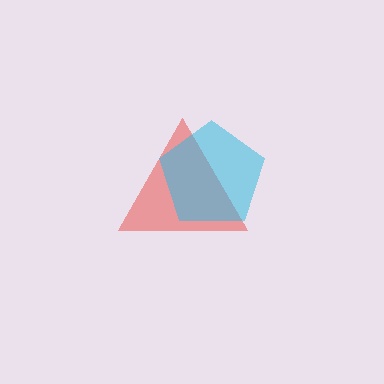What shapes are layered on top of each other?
The layered shapes are: a red triangle, a cyan pentagon.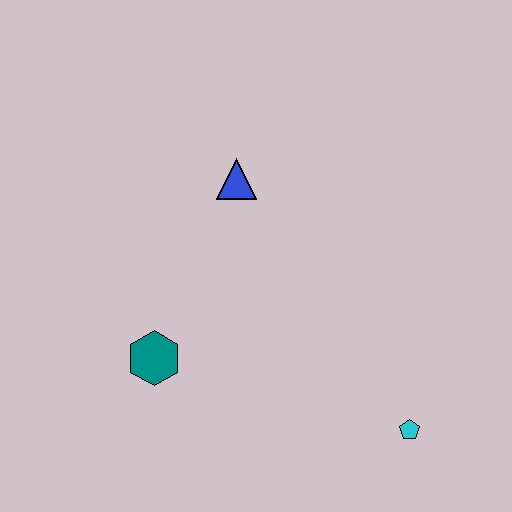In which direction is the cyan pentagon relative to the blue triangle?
The cyan pentagon is below the blue triangle.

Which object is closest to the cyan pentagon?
The teal hexagon is closest to the cyan pentagon.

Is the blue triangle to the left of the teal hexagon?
No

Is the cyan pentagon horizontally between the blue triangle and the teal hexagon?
No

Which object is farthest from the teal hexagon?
The cyan pentagon is farthest from the teal hexagon.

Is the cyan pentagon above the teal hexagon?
No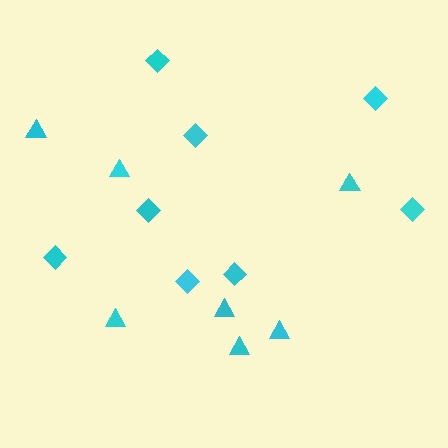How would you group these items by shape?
There are 2 groups: one group of diamonds (8) and one group of triangles (7).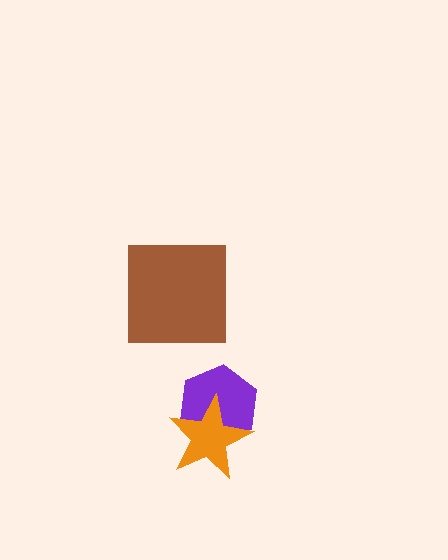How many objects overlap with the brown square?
0 objects overlap with the brown square.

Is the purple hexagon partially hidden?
Yes, it is partially covered by another shape.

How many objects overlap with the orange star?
1 object overlaps with the orange star.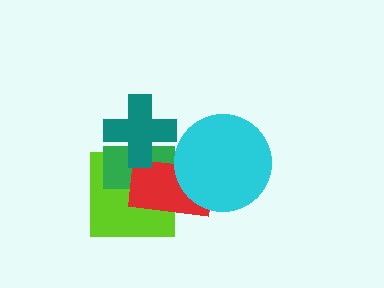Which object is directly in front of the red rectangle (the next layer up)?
The cyan circle is directly in front of the red rectangle.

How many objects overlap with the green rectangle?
3 objects overlap with the green rectangle.